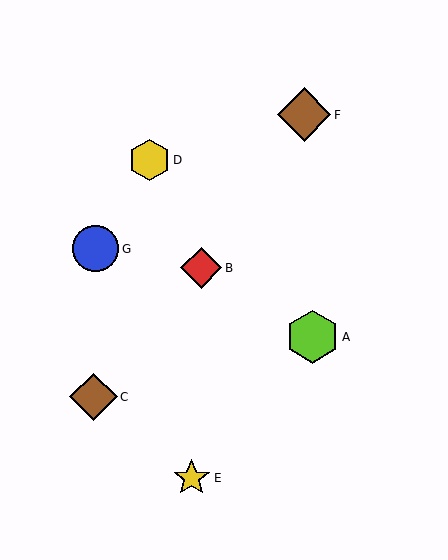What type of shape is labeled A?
Shape A is a lime hexagon.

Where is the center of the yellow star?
The center of the yellow star is at (192, 478).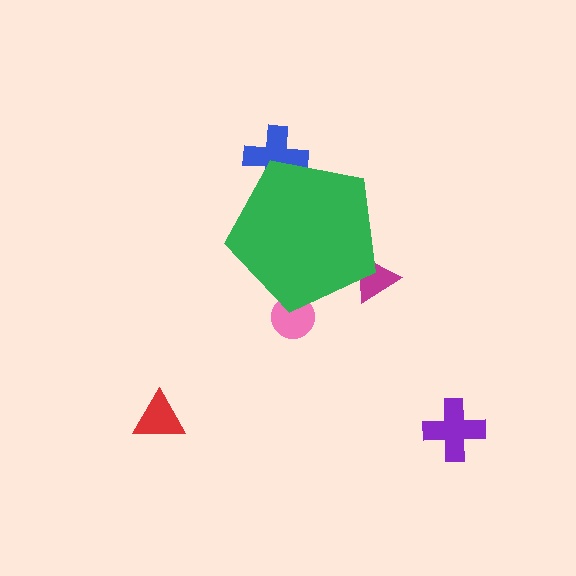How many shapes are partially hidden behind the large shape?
3 shapes are partially hidden.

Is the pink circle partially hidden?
Yes, the pink circle is partially hidden behind the green pentagon.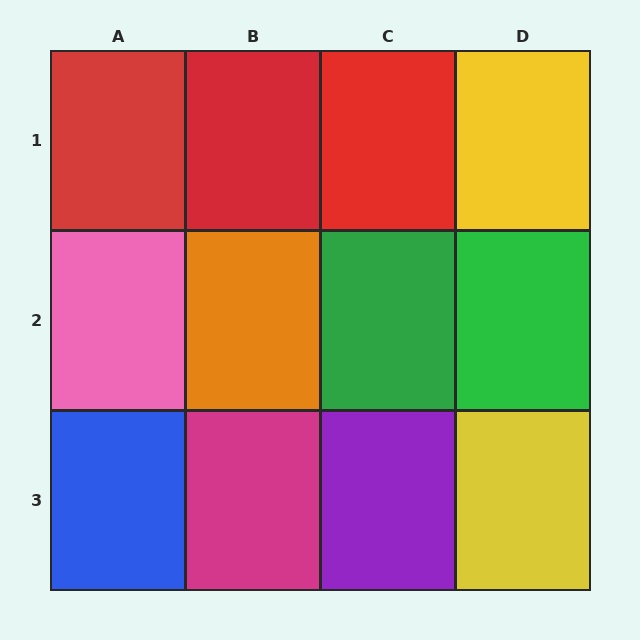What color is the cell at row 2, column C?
Green.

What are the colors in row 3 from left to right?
Blue, magenta, purple, yellow.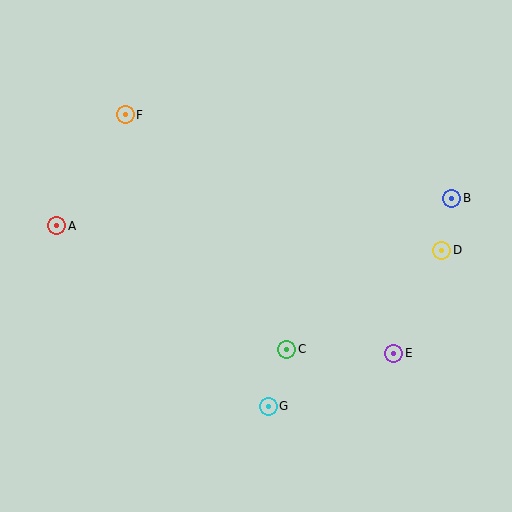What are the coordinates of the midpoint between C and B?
The midpoint between C and B is at (369, 274).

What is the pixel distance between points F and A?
The distance between F and A is 131 pixels.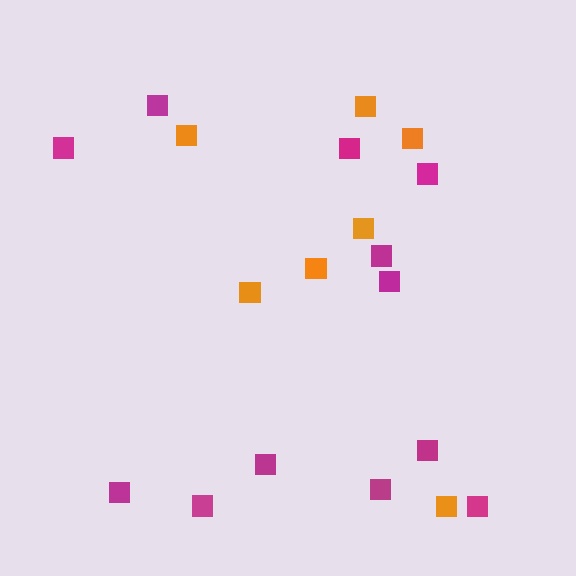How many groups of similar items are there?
There are 2 groups: one group of magenta squares (12) and one group of orange squares (7).